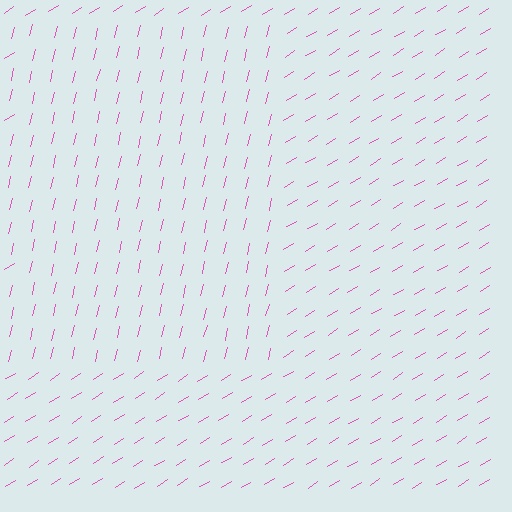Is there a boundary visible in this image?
Yes, there is a texture boundary formed by a change in line orientation.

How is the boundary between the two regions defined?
The boundary is defined purely by a change in line orientation (approximately 45 degrees difference). All lines are the same color and thickness.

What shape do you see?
I see a rectangle.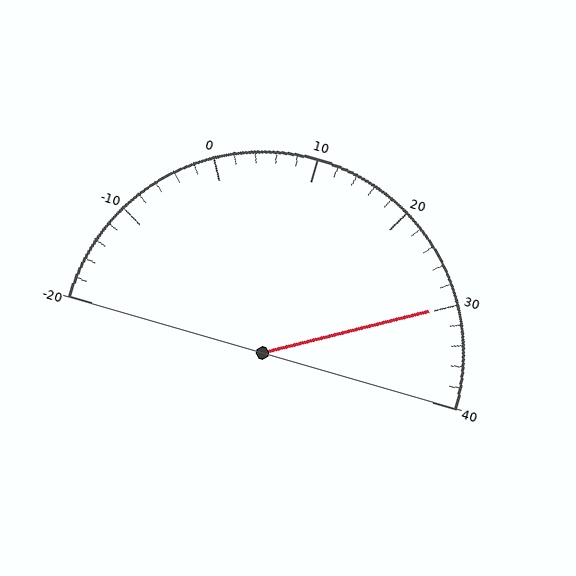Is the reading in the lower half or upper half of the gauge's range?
The reading is in the upper half of the range (-20 to 40).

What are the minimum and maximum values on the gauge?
The gauge ranges from -20 to 40.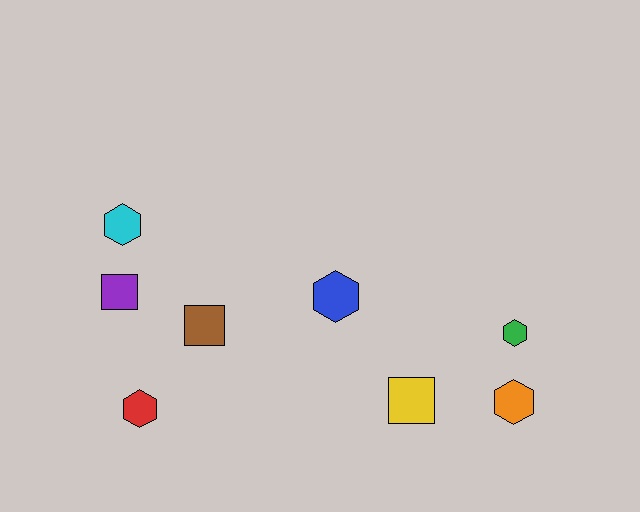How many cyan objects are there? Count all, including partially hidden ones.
There is 1 cyan object.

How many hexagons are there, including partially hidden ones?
There are 5 hexagons.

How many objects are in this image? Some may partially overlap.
There are 8 objects.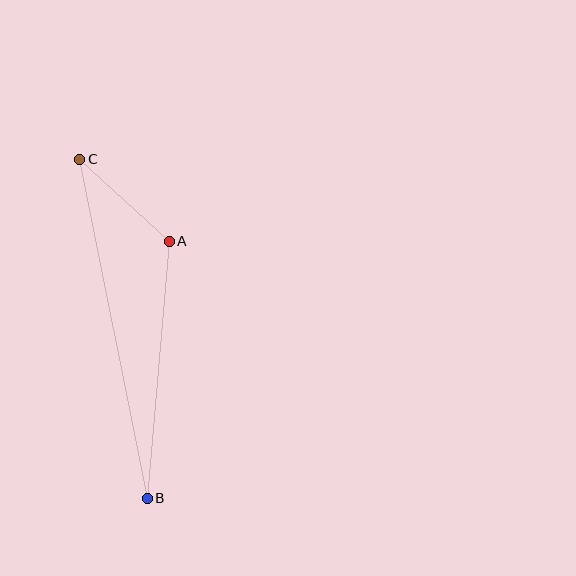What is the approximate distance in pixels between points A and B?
The distance between A and B is approximately 258 pixels.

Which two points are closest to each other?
Points A and C are closest to each other.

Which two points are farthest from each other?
Points B and C are farthest from each other.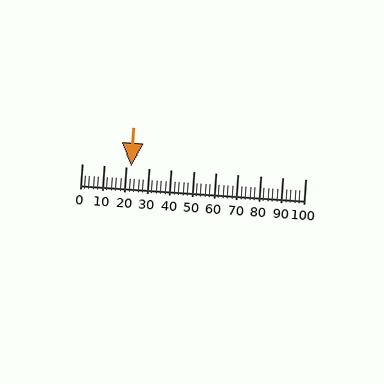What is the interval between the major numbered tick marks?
The major tick marks are spaced 10 units apart.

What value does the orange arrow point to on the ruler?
The orange arrow points to approximately 22.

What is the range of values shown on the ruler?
The ruler shows values from 0 to 100.